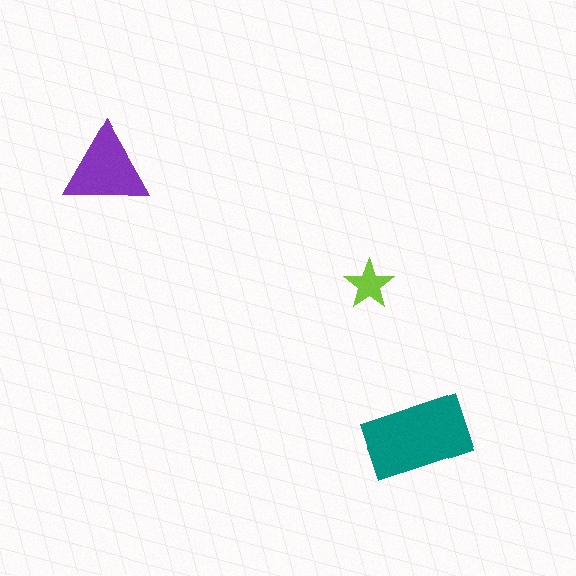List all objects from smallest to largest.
The lime star, the purple triangle, the teal rectangle.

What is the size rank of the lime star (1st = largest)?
3rd.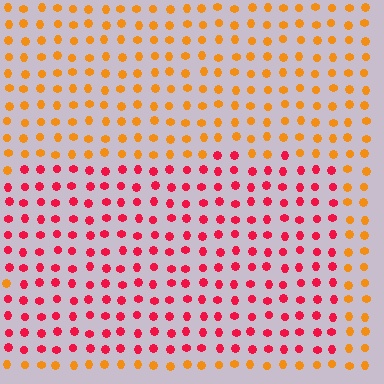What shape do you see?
I see a rectangle.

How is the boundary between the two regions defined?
The boundary is defined purely by a slight shift in hue (about 47 degrees). Spacing, size, and orientation are identical on both sides.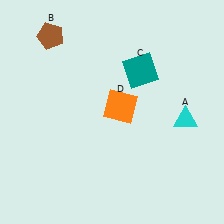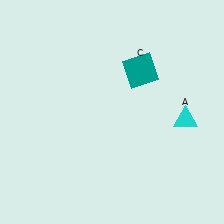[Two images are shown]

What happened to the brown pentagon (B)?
The brown pentagon (B) was removed in Image 2. It was in the top-left area of Image 1.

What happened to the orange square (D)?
The orange square (D) was removed in Image 2. It was in the top-right area of Image 1.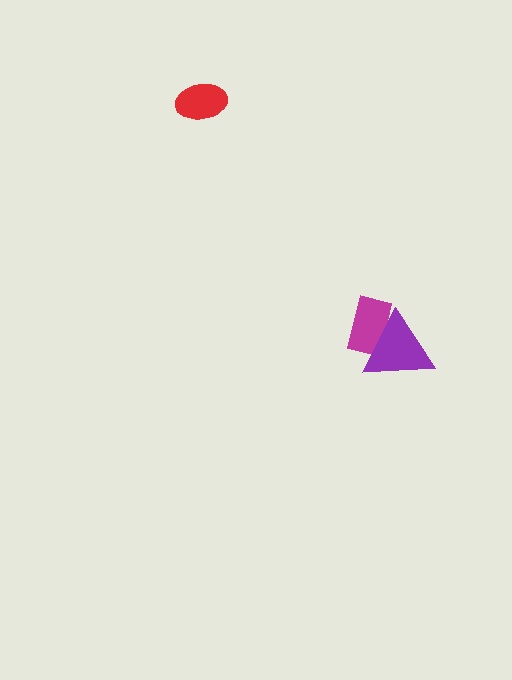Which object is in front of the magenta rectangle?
The purple triangle is in front of the magenta rectangle.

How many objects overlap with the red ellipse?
0 objects overlap with the red ellipse.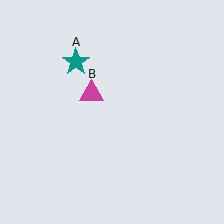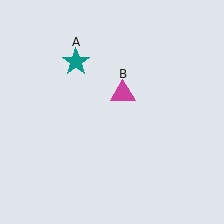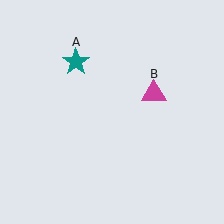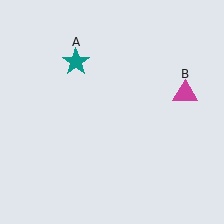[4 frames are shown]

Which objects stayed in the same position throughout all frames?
Teal star (object A) remained stationary.